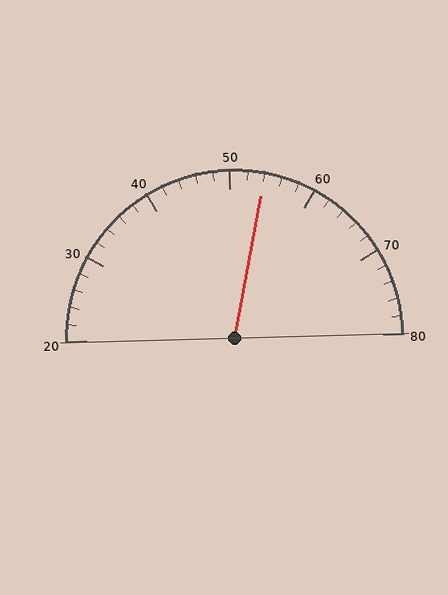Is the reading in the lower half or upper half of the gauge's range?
The reading is in the upper half of the range (20 to 80).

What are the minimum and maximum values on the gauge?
The gauge ranges from 20 to 80.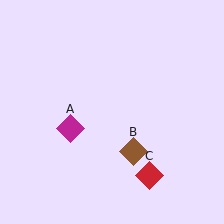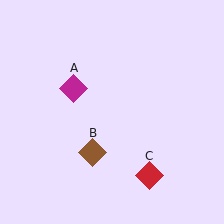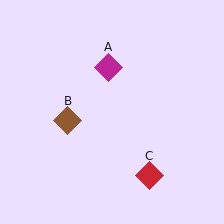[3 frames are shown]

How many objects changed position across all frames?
2 objects changed position: magenta diamond (object A), brown diamond (object B).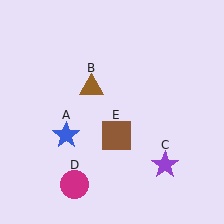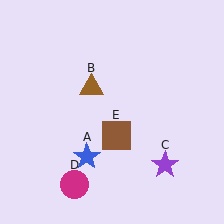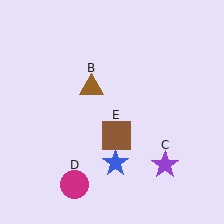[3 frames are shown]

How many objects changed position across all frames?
1 object changed position: blue star (object A).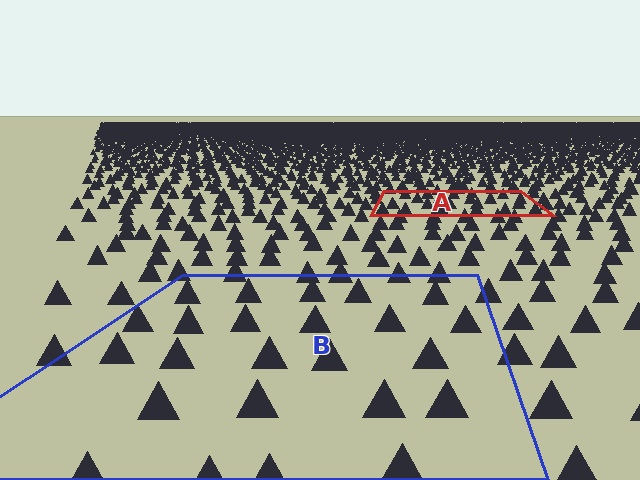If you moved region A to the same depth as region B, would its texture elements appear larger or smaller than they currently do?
They would appear larger. At a closer depth, the same texture elements are projected at a bigger on-screen size.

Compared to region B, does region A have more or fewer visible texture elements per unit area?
Region A has more texture elements per unit area — they are packed more densely because it is farther away.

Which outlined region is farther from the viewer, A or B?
Region A is farther from the viewer — the texture elements inside it appear smaller and more densely packed.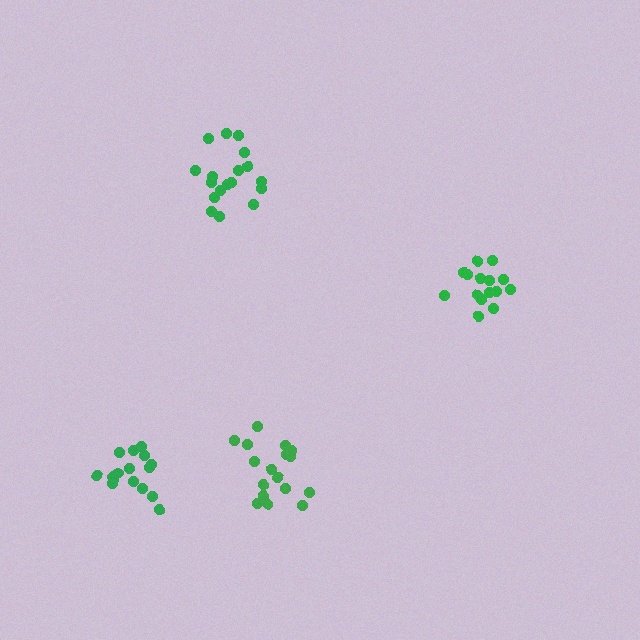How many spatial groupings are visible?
There are 4 spatial groupings.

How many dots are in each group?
Group 1: 18 dots, Group 2: 17 dots, Group 3: 17 dots, Group 4: 16 dots (68 total).